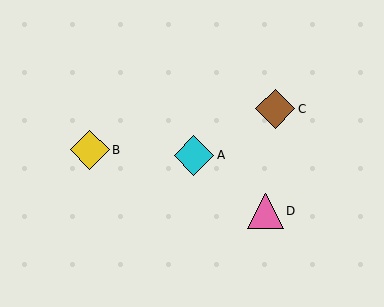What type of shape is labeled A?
Shape A is a cyan diamond.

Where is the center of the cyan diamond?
The center of the cyan diamond is at (194, 155).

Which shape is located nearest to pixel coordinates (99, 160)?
The yellow diamond (labeled B) at (90, 150) is nearest to that location.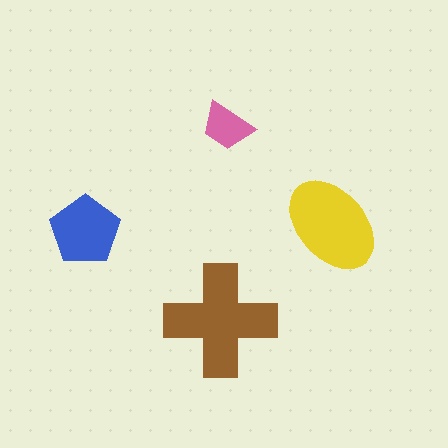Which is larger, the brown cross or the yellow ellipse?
The brown cross.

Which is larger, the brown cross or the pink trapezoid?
The brown cross.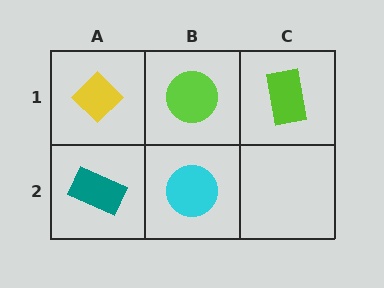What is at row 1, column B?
A lime circle.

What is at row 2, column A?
A teal rectangle.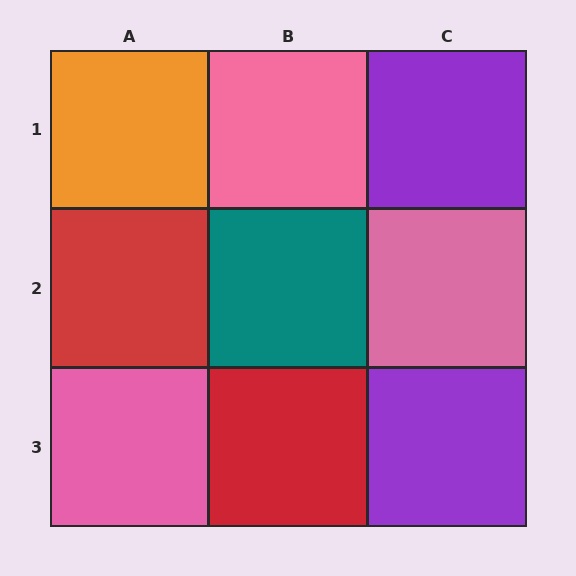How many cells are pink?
3 cells are pink.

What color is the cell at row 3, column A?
Pink.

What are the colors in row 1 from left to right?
Orange, pink, purple.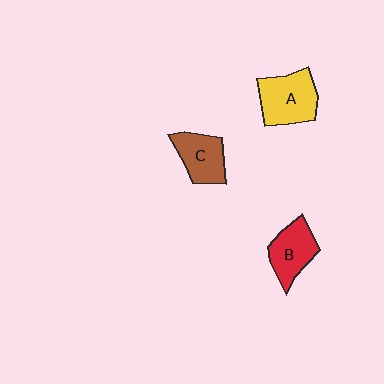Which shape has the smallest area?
Shape C (brown).